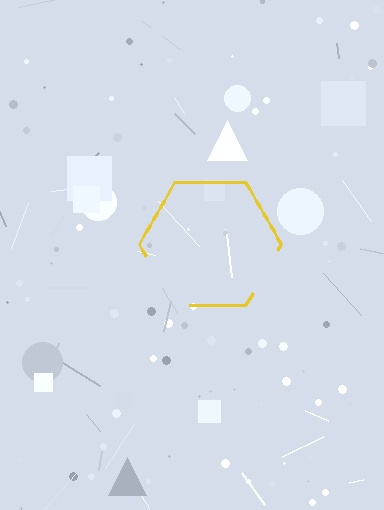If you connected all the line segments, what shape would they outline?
They would outline a hexagon.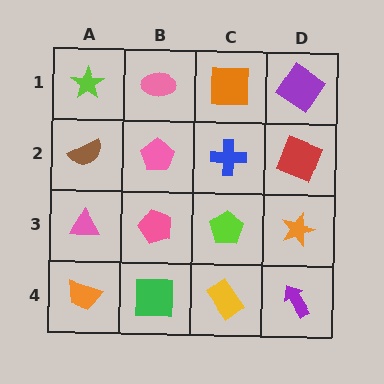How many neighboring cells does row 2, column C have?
4.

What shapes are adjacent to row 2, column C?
An orange square (row 1, column C), a lime pentagon (row 3, column C), a pink pentagon (row 2, column B), a red square (row 2, column D).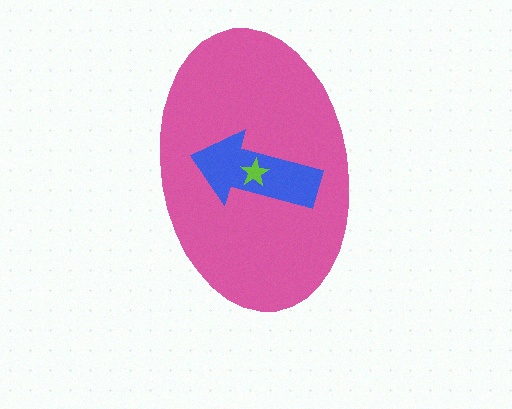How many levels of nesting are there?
3.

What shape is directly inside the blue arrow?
The lime star.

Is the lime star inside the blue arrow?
Yes.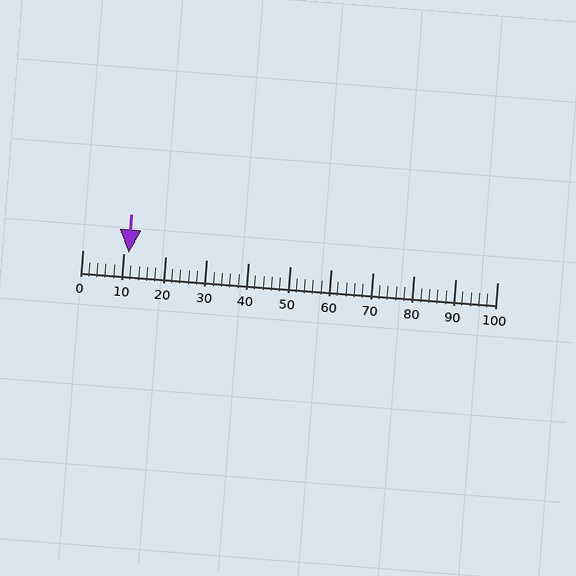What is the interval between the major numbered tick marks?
The major tick marks are spaced 10 units apart.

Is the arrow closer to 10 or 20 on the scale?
The arrow is closer to 10.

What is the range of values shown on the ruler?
The ruler shows values from 0 to 100.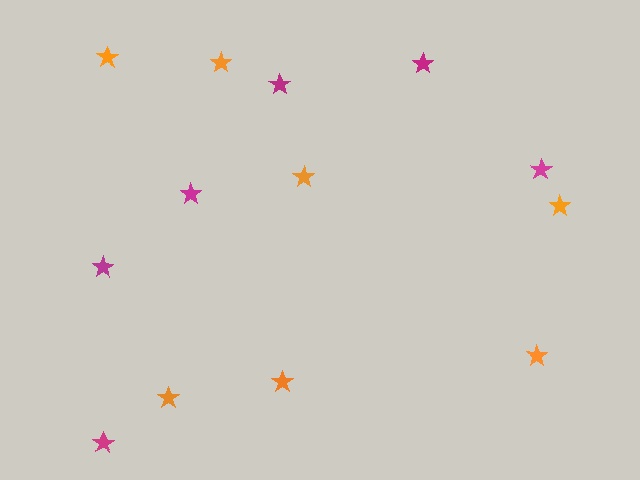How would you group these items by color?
There are 2 groups: one group of orange stars (7) and one group of magenta stars (6).